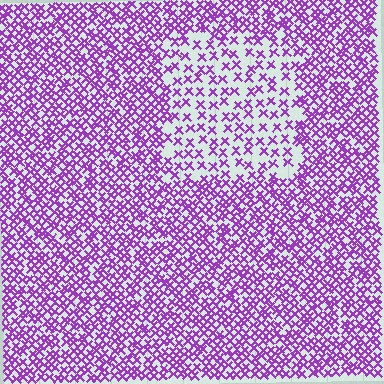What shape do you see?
I see a rectangle.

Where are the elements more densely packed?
The elements are more densely packed outside the rectangle boundary.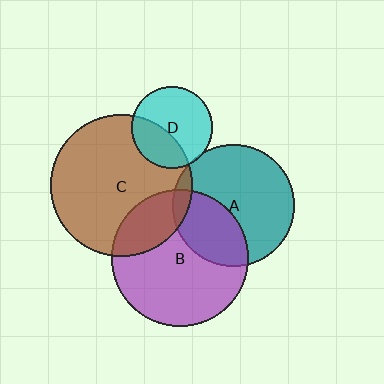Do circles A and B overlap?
Yes.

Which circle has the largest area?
Circle C (brown).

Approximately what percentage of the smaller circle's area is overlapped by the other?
Approximately 35%.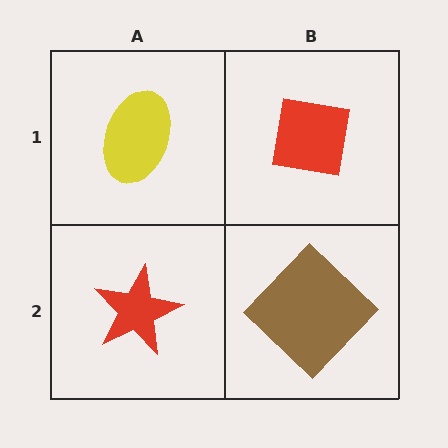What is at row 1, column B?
A red square.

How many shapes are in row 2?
2 shapes.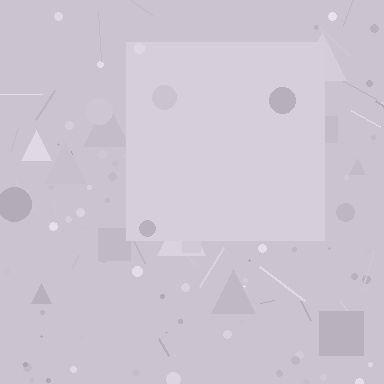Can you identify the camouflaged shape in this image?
The camouflaged shape is a square.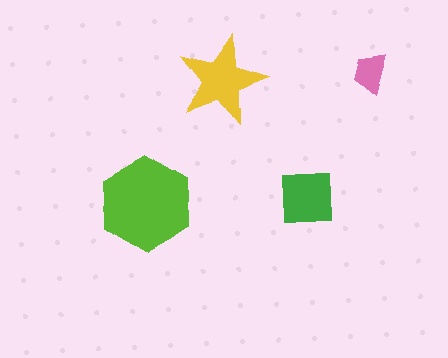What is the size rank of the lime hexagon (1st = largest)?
1st.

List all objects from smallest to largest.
The pink trapezoid, the green square, the yellow star, the lime hexagon.